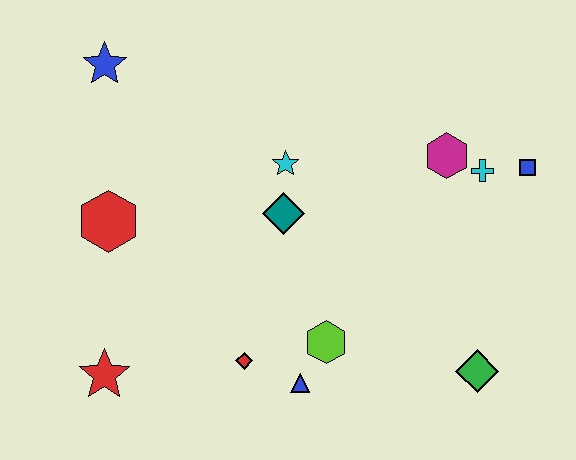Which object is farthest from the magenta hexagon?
The red star is farthest from the magenta hexagon.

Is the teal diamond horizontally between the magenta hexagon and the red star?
Yes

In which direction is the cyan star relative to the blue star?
The cyan star is to the right of the blue star.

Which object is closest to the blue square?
The cyan cross is closest to the blue square.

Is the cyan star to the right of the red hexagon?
Yes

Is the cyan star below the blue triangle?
No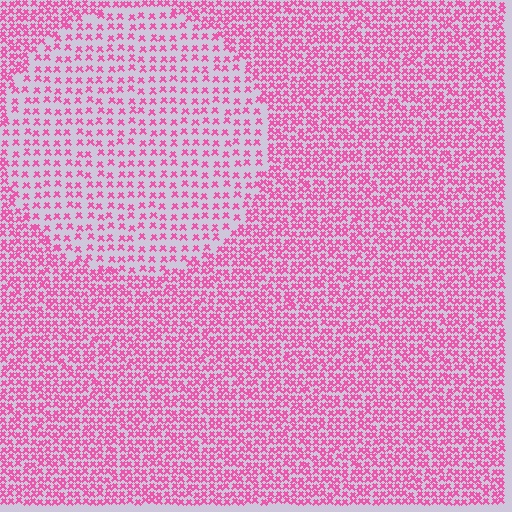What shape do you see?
I see a circle.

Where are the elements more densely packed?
The elements are more densely packed outside the circle boundary.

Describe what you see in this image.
The image contains small pink elements arranged at two different densities. A circle-shaped region is visible where the elements are less densely packed than the surrounding area.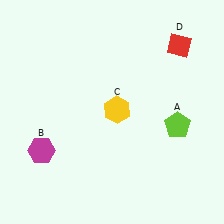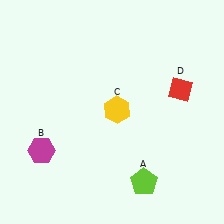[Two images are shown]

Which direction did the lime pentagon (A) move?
The lime pentagon (A) moved down.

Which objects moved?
The objects that moved are: the lime pentagon (A), the red diamond (D).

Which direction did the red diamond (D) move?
The red diamond (D) moved down.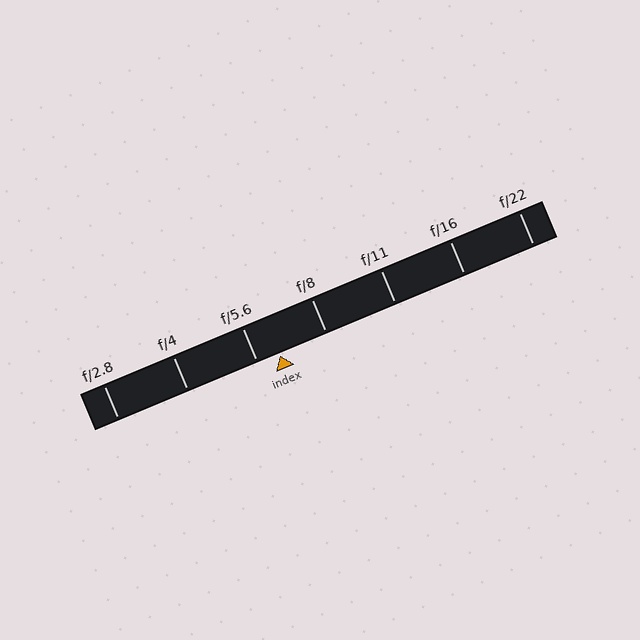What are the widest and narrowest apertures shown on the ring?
The widest aperture shown is f/2.8 and the narrowest is f/22.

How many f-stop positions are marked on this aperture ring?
There are 7 f-stop positions marked.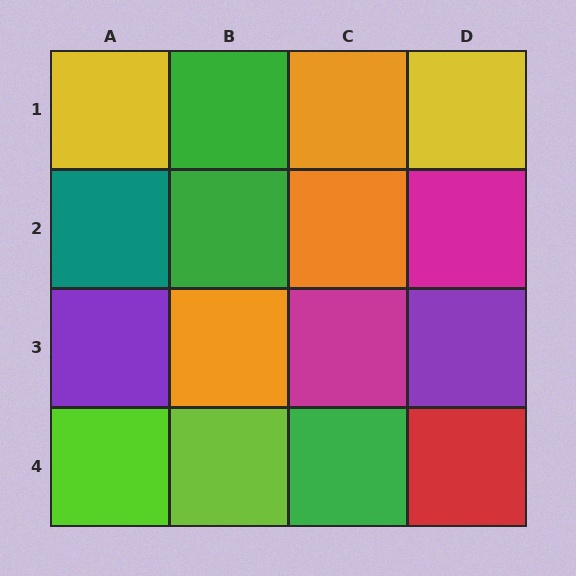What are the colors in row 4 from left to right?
Lime, lime, green, red.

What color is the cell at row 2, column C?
Orange.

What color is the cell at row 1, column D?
Yellow.